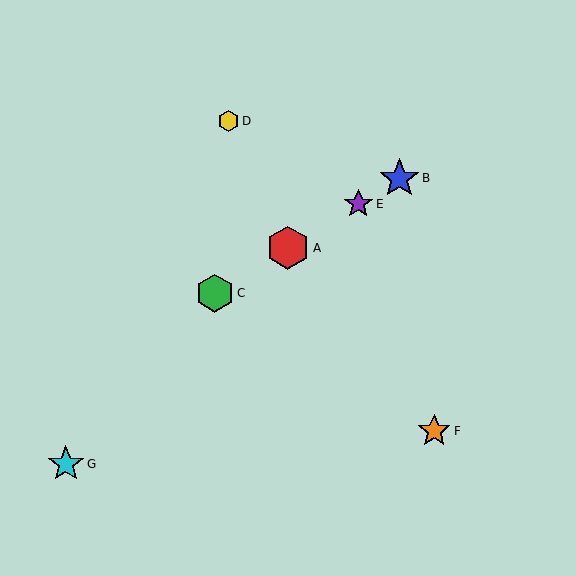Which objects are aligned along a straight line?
Objects A, B, C, E are aligned along a straight line.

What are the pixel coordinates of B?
Object B is at (399, 178).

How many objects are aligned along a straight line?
4 objects (A, B, C, E) are aligned along a straight line.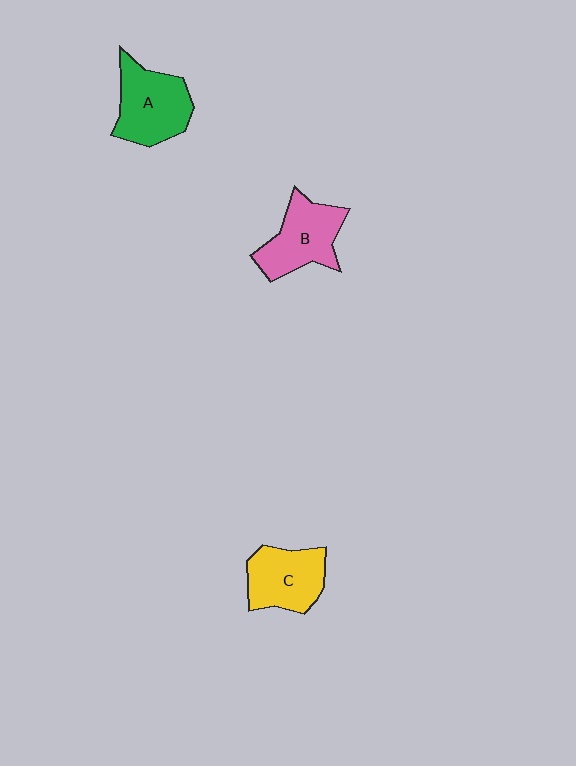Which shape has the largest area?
Shape A (green).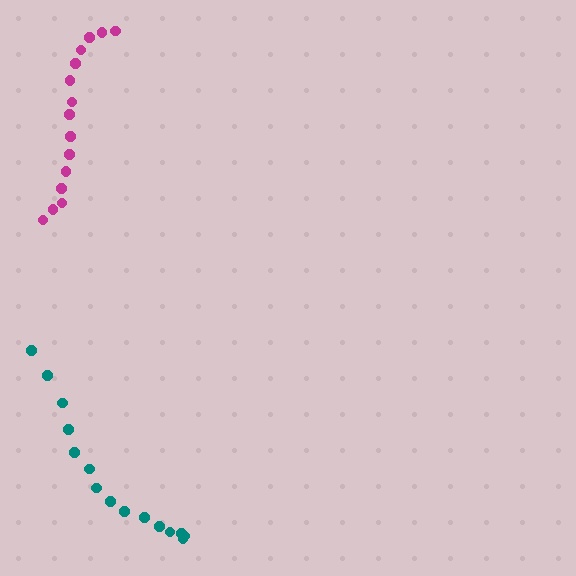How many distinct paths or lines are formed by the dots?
There are 2 distinct paths.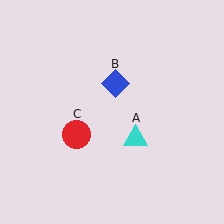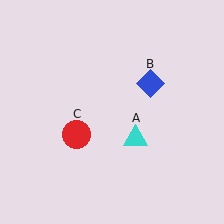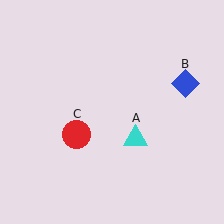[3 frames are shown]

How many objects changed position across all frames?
1 object changed position: blue diamond (object B).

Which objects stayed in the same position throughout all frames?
Cyan triangle (object A) and red circle (object C) remained stationary.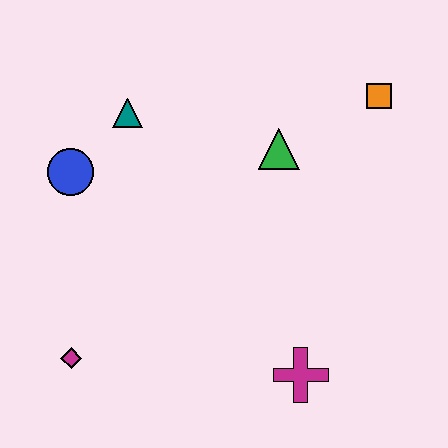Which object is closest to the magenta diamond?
The blue circle is closest to the magenta diamond.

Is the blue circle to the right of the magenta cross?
No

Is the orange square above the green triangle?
Yes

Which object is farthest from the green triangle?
The magenta diamond is farthest from the green triangle.